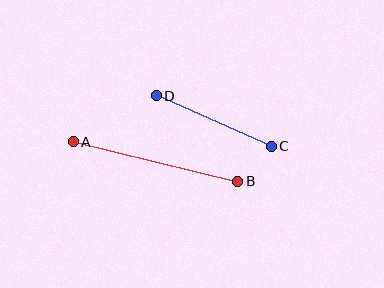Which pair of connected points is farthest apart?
Points A and B are farthest apart.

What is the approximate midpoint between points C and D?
The midpoint is at approximately (214, 121) pixels.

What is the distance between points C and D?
The distance is approximately 125 pixels.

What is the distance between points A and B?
The distance is approximately 169 pixels.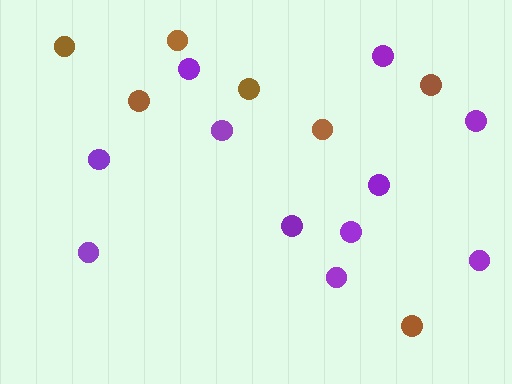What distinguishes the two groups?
There are 2 groups: one group of purple circles (11) and one group of brown circles (7).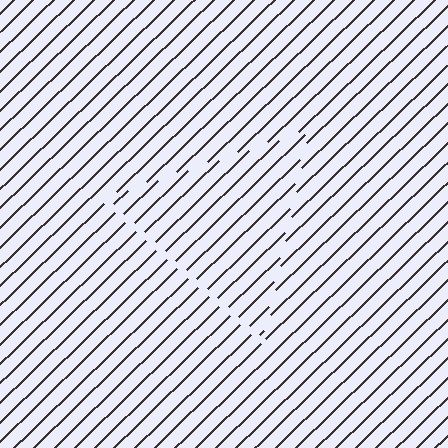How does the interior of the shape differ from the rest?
The interior of the shape contains the same grating, shifted by half a period — the contour is defined by the phase discontinuity where line-ends from the inner and outer gratings abut.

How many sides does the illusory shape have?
3 sides — the line-ends trace a triangle.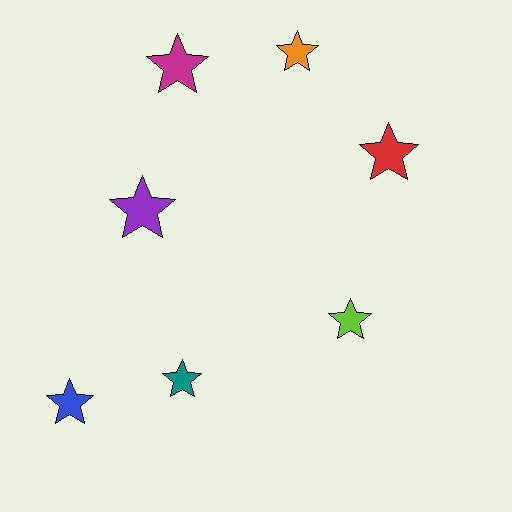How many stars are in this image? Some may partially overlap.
There are 7 stars.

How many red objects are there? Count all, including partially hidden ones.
There is 1 red object.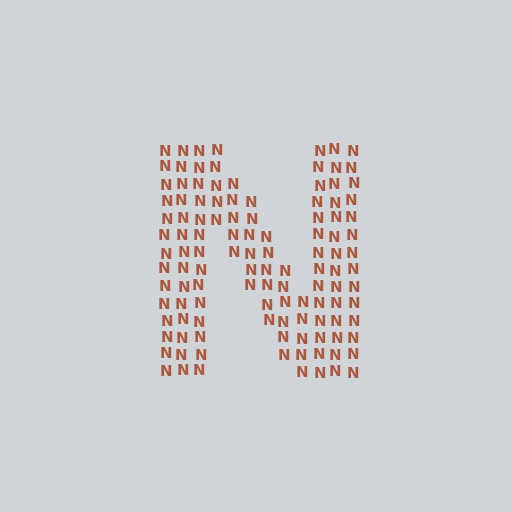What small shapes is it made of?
It is made of small letter N's.